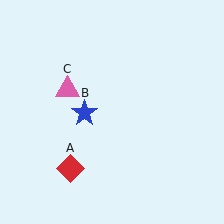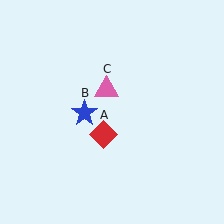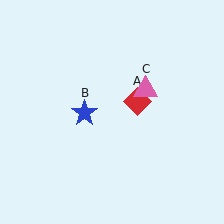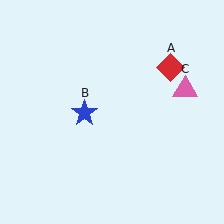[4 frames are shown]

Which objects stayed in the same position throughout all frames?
Blue star (object B) remained stationary.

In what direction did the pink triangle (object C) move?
The pink triangle (object C) moved right.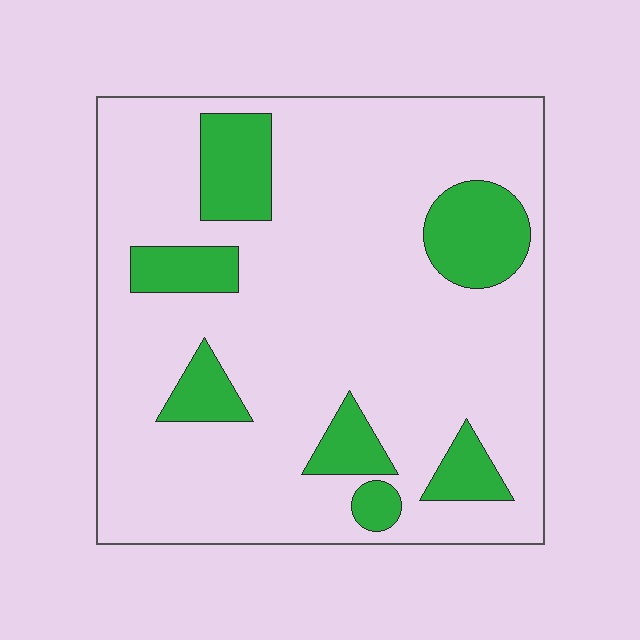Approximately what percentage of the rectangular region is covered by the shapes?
Approximately 20%.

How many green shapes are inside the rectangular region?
7.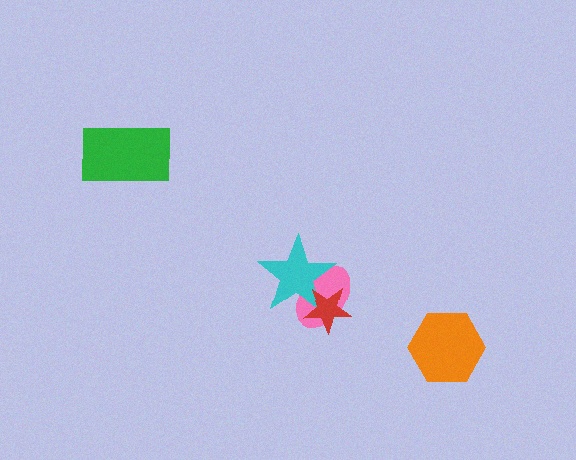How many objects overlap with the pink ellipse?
2 objects overlap with the pink ellipse.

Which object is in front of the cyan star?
The red star is in front of the cyan star.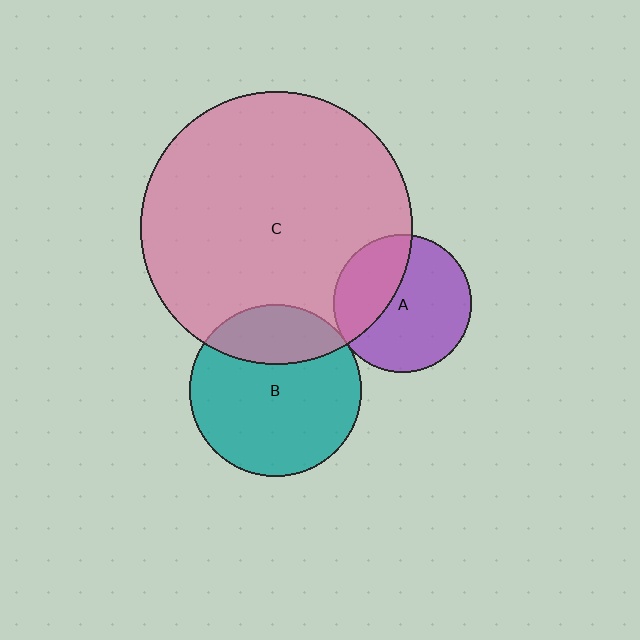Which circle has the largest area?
Circle C (pink).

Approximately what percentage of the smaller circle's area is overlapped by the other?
Approximately 5%.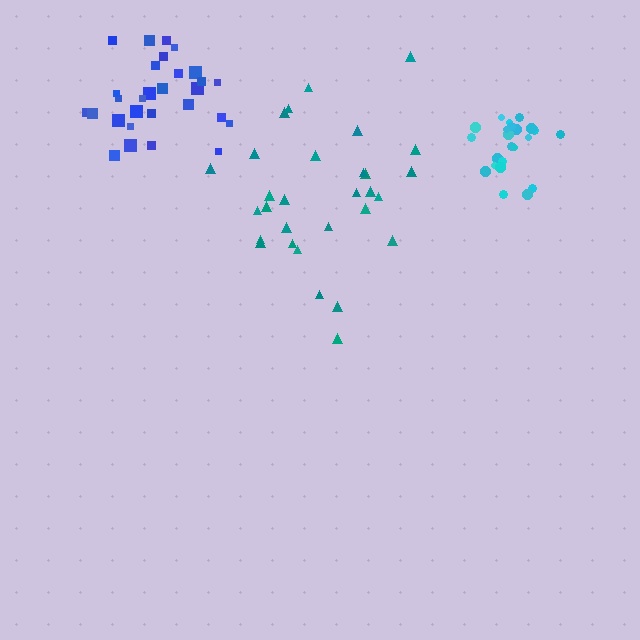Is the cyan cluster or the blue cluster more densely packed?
Cyan.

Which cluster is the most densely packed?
Cyan.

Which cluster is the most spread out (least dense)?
Teal.